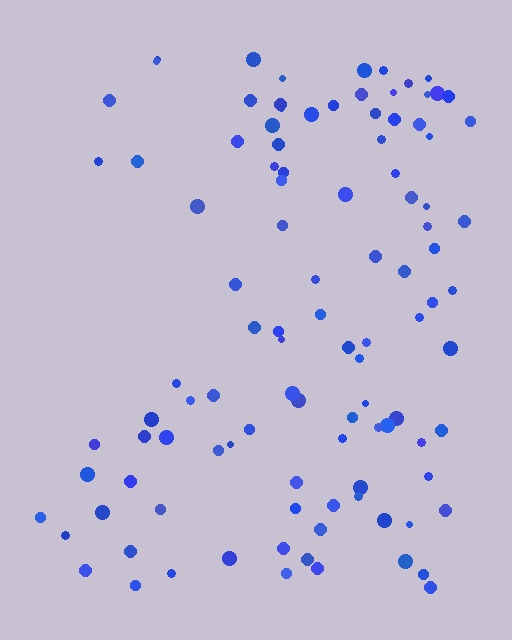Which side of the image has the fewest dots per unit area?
The left.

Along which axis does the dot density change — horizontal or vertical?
Horizontal.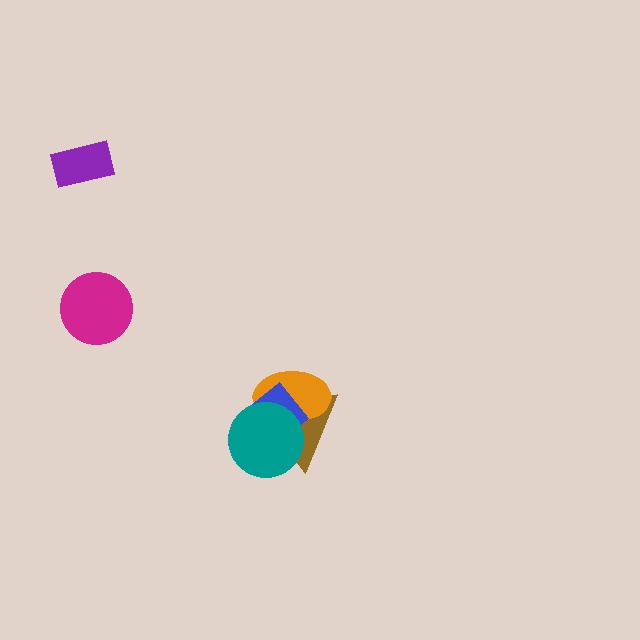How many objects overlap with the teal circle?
3 objects overlap with the teal circle.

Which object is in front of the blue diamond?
The teal circle is in front of the blue diamond.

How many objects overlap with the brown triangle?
3 objects overlap with the brown triangle.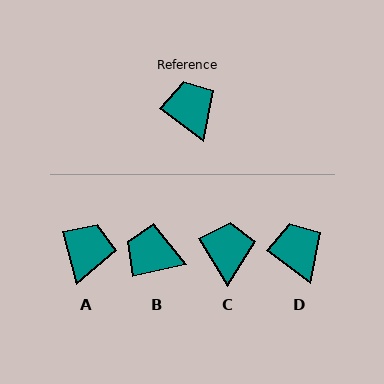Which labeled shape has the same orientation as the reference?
D.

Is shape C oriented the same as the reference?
No, it is off by about 22 degrees.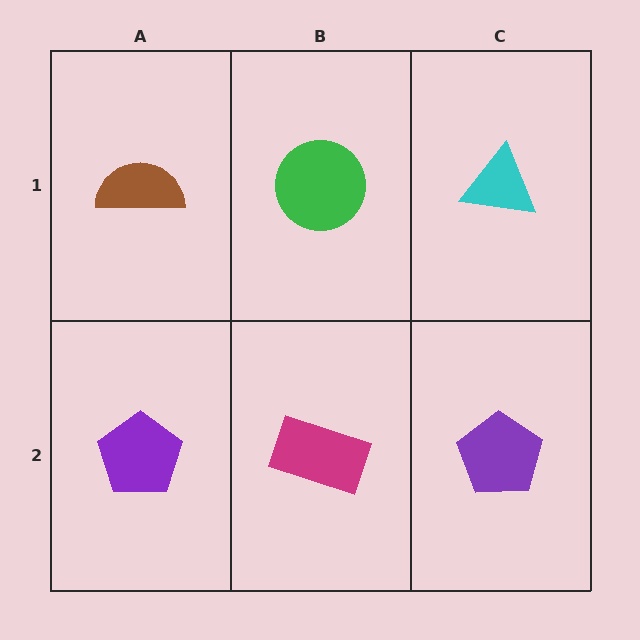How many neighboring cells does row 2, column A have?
2.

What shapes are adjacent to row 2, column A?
A brown semicircle (row 1, column A), a magenta rectangle (row 2, column B).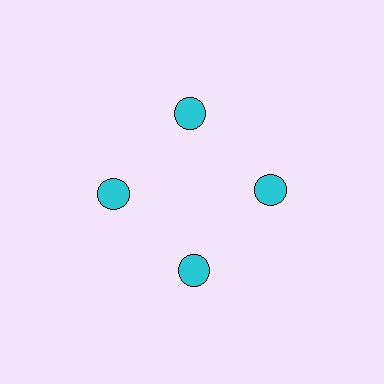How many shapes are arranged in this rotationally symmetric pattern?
There are 4 shapes, arranged in 4 groups of 1.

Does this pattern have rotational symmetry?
Yes, this pattern has 4-fold rotational symmetry. It looks the same after rotating 90 degrees around the center.